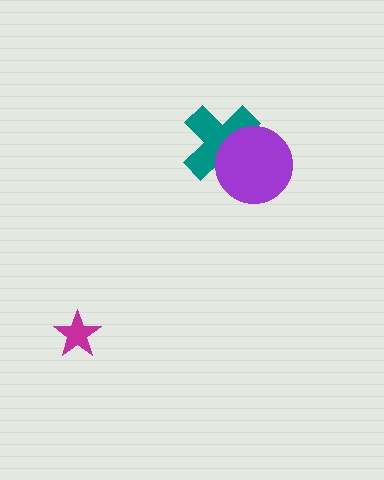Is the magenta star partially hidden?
No, no other shape covers it.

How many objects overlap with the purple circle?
1 object overlaps with the purple circle.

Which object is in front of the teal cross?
The purple circle is in front of the teal cross.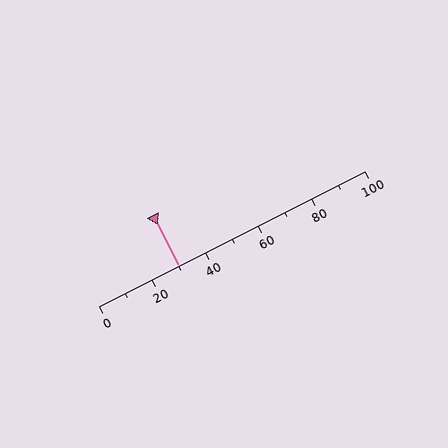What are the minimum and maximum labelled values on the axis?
The axis runs from 0 to 100.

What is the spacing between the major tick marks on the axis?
The major ticks are spaced 20 apart.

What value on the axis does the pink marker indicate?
The marker indicates approximately 30.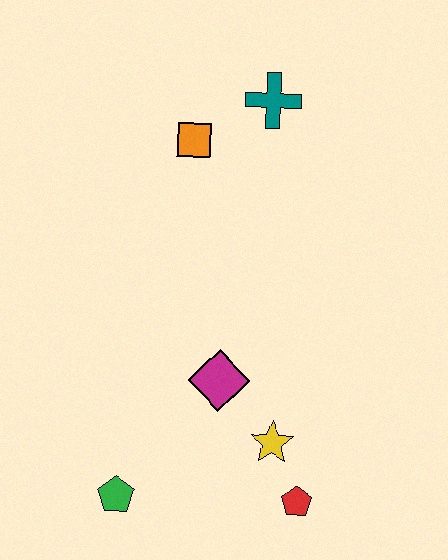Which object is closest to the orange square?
The teal cross is closest to the orange square.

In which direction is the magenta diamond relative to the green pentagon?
The magenta diamond is above the green pentagon.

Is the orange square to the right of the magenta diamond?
No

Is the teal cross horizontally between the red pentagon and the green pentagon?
Yes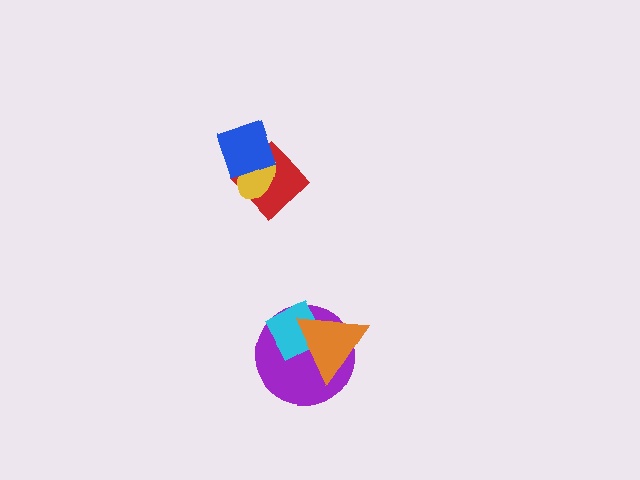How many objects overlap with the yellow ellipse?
2 objects overlap with the yellow ellipse.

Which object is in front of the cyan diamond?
The orange triangle is in front of the cyan diamond.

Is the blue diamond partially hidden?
No, no other shape covers it.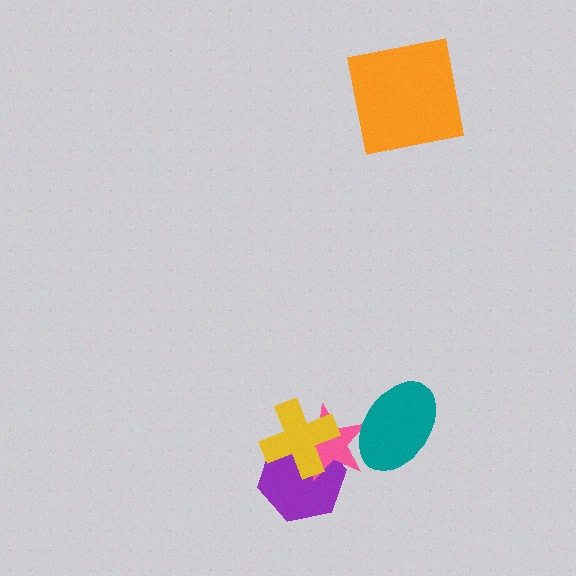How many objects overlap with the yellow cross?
2 objects overlap with the yellow cross.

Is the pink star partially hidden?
Yes, it is partially covered by another shape.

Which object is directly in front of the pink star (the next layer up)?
The yellow cross is directly in front of the pink star.